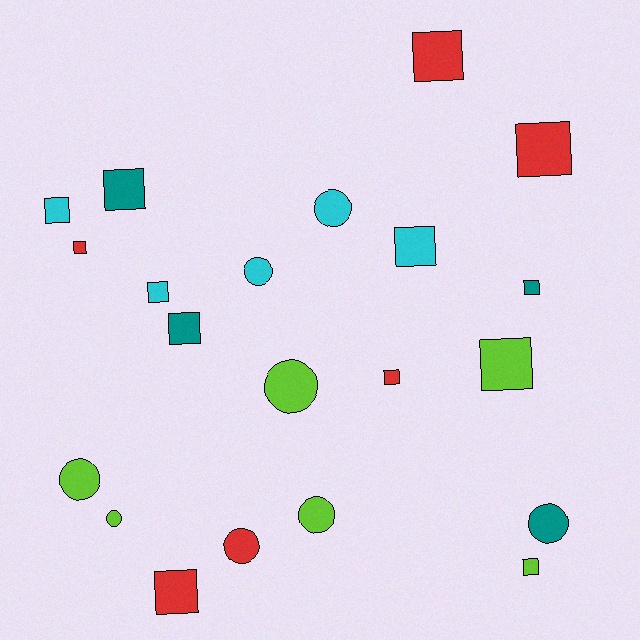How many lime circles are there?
There are 4 lime circles.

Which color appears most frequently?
Red, with 6 objects.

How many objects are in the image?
There are 21 objects.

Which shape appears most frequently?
Square, with 13 objects.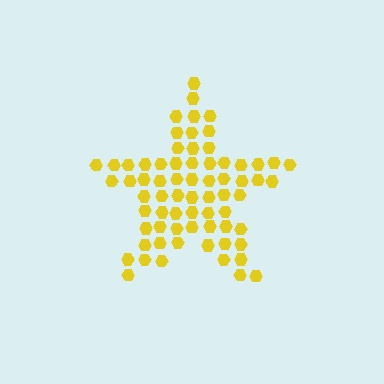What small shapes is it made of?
It is made of small hexagons.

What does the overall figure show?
The overall figure shows a star.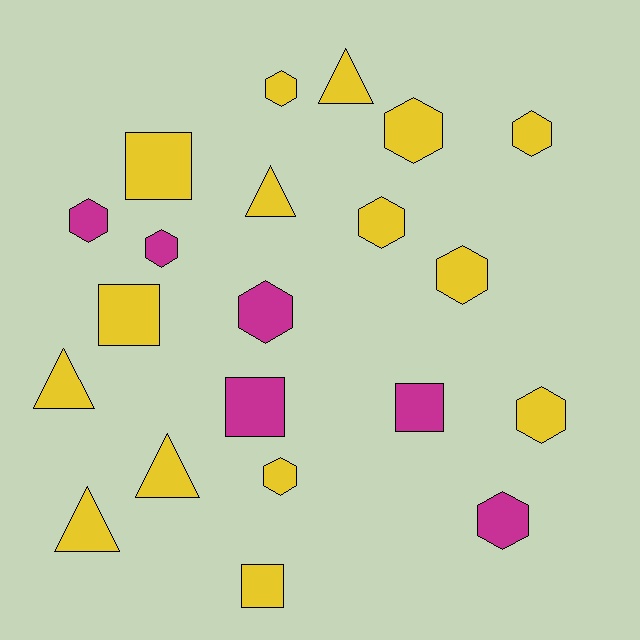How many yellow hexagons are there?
There are 7 yellow hexagons.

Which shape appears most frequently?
Hexagon, with 11 objects.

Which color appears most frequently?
Yellow, with 15 objects.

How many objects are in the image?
There are 21 objects.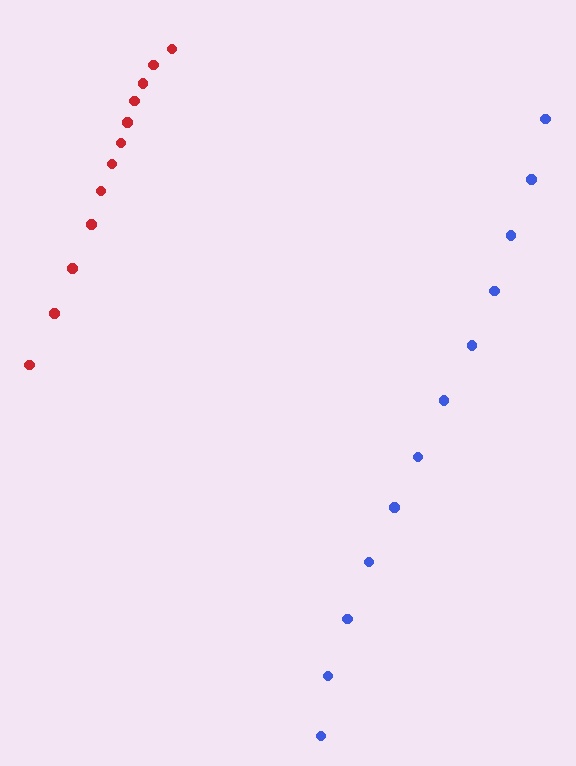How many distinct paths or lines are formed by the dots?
There are 2 distinct paths.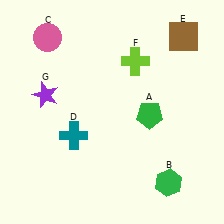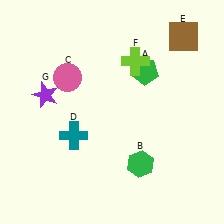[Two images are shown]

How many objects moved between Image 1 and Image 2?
3 objects moved between the two images.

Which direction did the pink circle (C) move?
The pink circle (C) moved down.